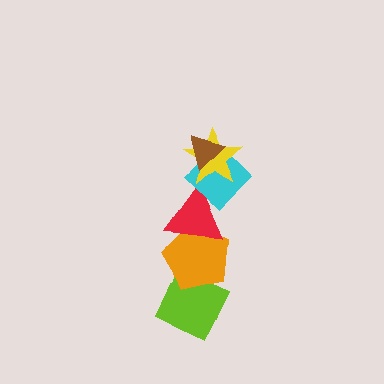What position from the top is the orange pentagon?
The orange pentagon is 5th from the top.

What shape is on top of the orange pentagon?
The red triangle is on top of the orange pentagon.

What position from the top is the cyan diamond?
The cyan diamond is 3rd from the top.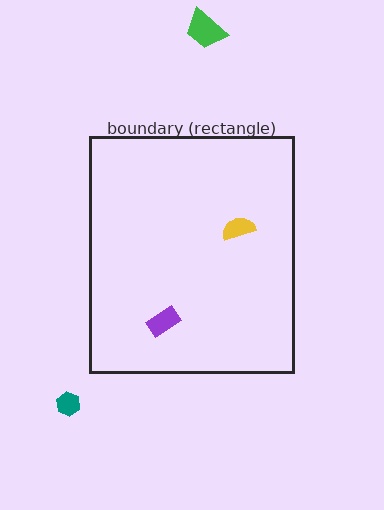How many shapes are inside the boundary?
2 inside, 2 outside.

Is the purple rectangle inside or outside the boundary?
Inside.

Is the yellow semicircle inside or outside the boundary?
Inside.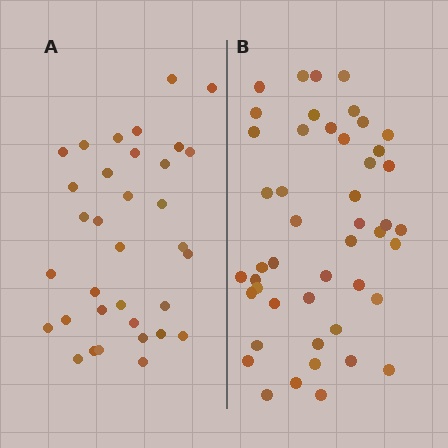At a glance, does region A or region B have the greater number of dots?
Region B (the right region) has more dots.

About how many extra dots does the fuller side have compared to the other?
Region B has approximately 15 more dots than region A.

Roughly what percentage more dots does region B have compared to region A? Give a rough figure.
About 40% more.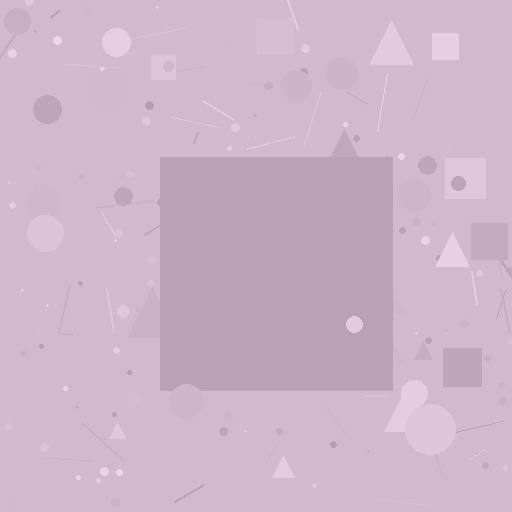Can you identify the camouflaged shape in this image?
The camouflaged shape is a square.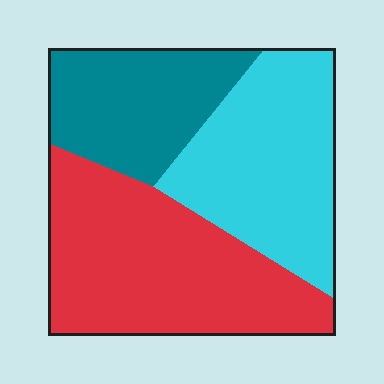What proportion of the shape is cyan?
Cyan covers roughly 35% of the shape.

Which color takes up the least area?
Teal, at roughly 25%.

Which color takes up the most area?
Red, at roughly 40%.